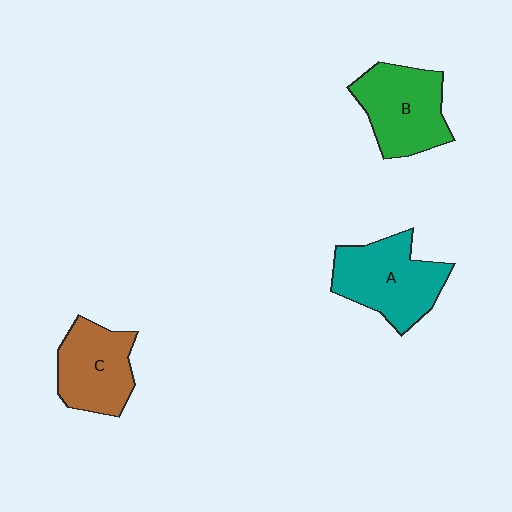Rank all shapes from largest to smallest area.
From largest to smallest: A (teal), B (green), C (brown).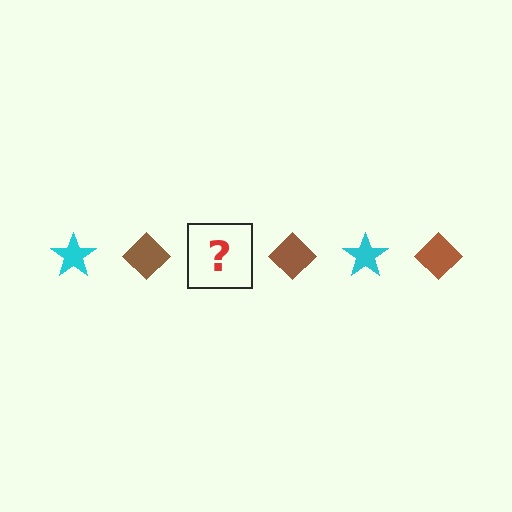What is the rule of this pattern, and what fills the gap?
The rule is that the pattern alternates between cyan star and brown diamond. The gap should be filled with a cyan star.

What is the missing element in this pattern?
The missing element is a cyan star.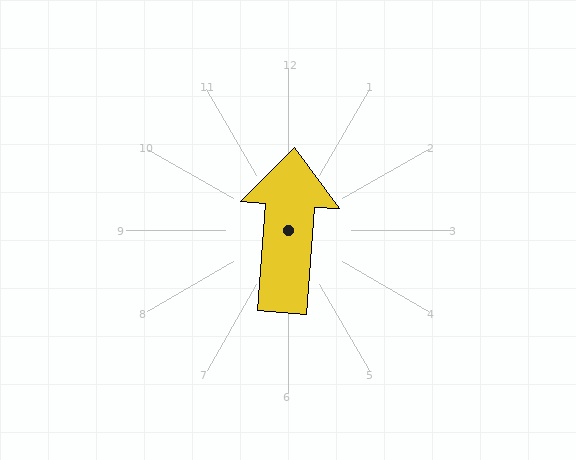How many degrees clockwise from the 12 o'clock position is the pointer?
Approximately 4 degrees.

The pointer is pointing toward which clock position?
Roughly 12 o'clock.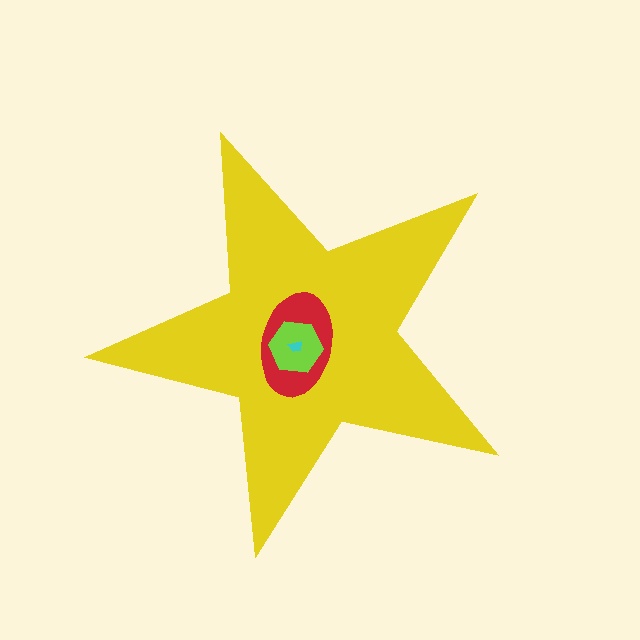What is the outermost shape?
The yellow star.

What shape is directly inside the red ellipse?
The lime hexagon.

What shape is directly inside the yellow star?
The red ellipse.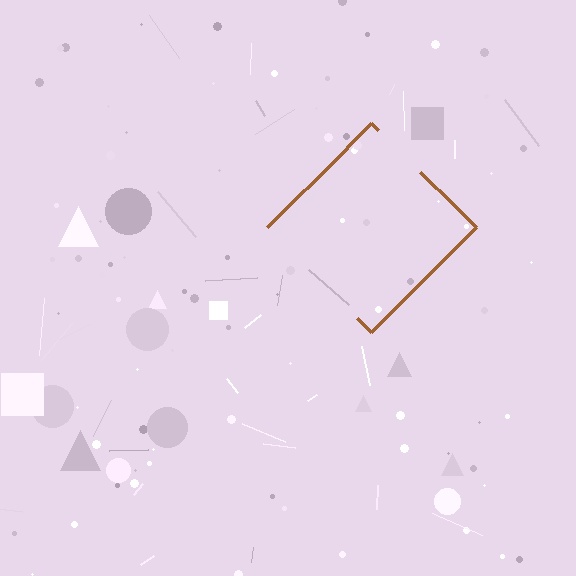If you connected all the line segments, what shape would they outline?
They would outline a diamond.